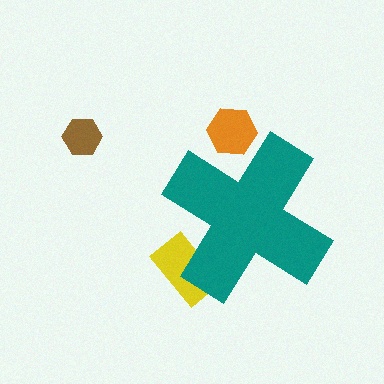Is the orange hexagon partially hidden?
Yes, the orange hexagon is partially hidden behind the teal cross.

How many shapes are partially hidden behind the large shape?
2 shapes are partially hidden.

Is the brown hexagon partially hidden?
No, the brown hexagon is fully visible.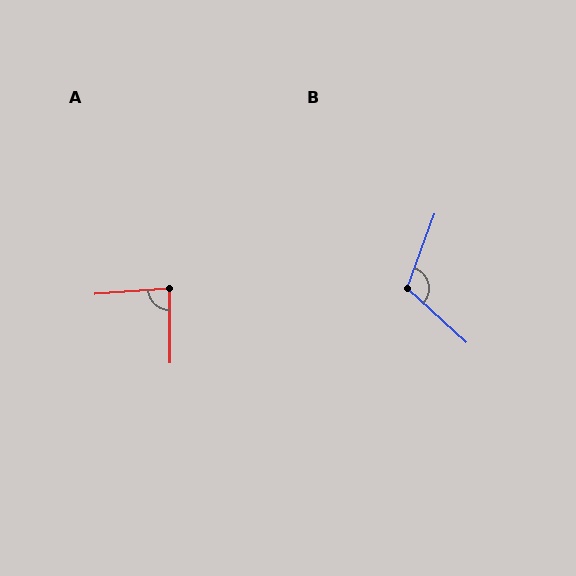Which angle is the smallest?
A, at approximately 86 degrees.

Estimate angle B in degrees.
Approximately 112 degrees.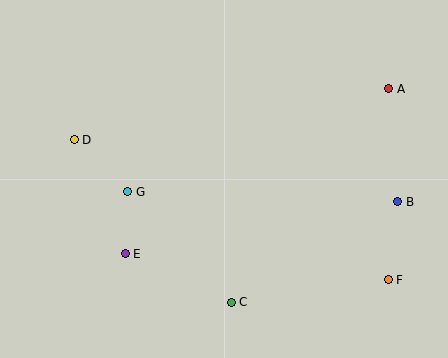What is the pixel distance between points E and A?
The distance between E and A is 311 pixels.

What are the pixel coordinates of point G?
Point G is at (128, 192).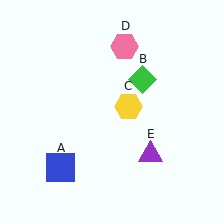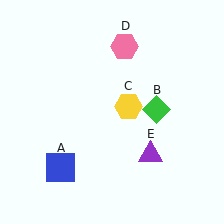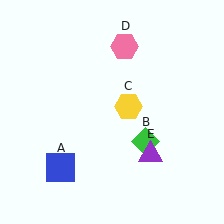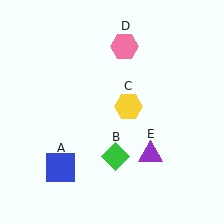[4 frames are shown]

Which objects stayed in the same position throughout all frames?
Blue square (object A) and yellow hexagon (object C) and pink hexagon (object D) and purple triangle (object E) remained stationary.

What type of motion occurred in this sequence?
The green diamond (object B) rotated clockwise around the center of the scene.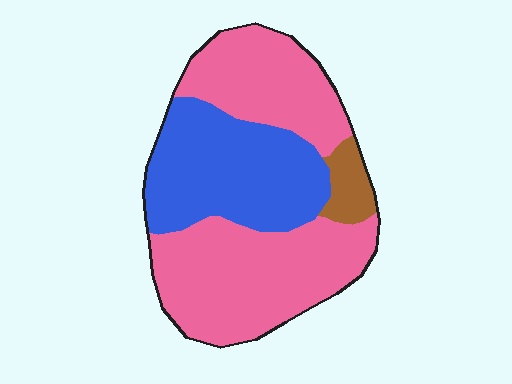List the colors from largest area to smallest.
From largest to smallest: pink, blue, brown.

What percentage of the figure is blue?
Blue takes up about one third (1/3) of the figure.